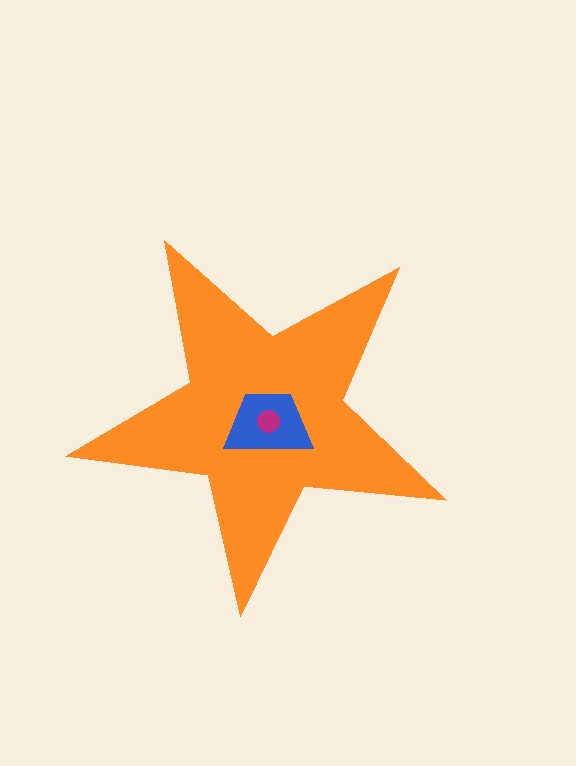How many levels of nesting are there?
3.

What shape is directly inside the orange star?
The blue trapezoid.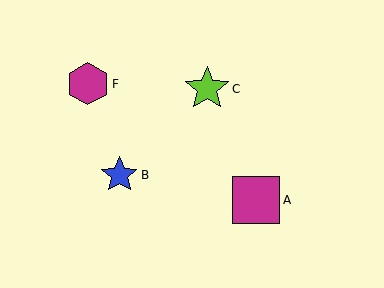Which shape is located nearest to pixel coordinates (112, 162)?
The blue star (labeled B) at (119, 175) is nearest to that location.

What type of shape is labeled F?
Shape F is a magenta hexagon.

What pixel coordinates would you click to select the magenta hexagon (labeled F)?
Click at (88, 84) to select the magenta hexagon F.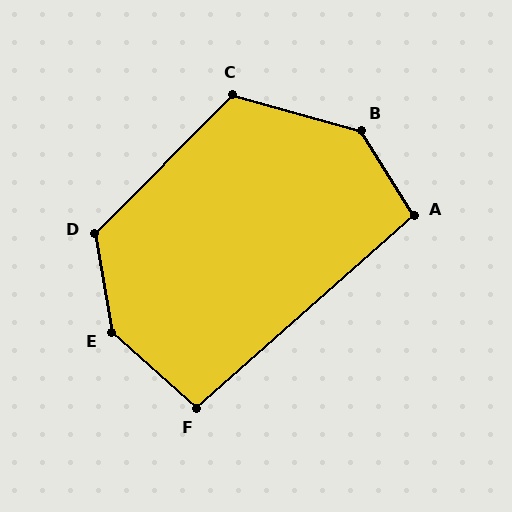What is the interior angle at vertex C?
Approximately 119 degrees (obtuse).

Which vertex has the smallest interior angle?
F, at approximately 97 degrees.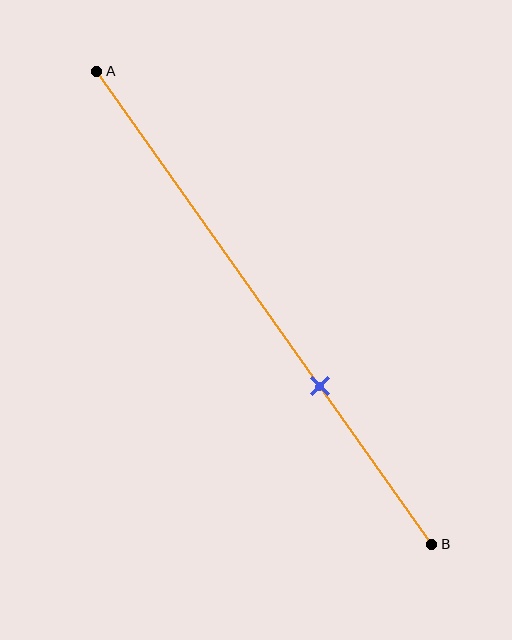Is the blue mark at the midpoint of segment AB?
No, the mark is at about 65% from A, not at the 50% midpoint.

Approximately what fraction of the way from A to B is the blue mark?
The blue mark is approximately 65% of the way from A to B.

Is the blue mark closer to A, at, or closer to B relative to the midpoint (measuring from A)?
The blue mark is closer to point B than the midpoint of segment AB.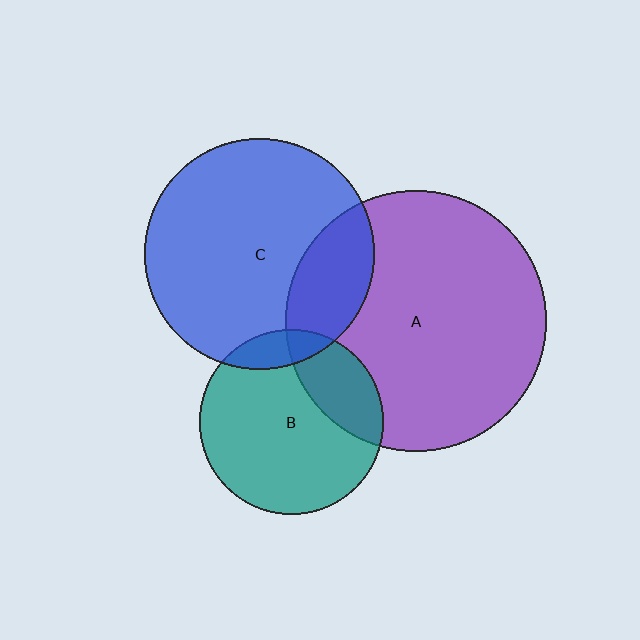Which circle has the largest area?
Circle A (purple).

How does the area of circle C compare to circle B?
Approximately 1.6 times.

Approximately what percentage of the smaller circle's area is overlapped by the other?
Approximately 10%.